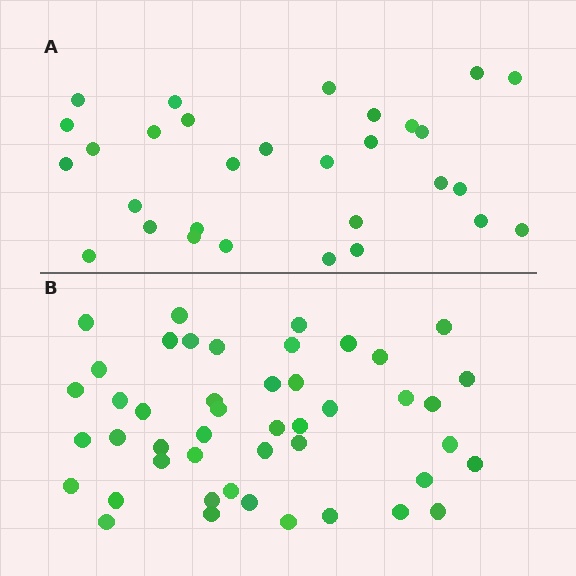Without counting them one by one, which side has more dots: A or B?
Region B (the bottom region) has more dots.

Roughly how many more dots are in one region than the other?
Region B has approximately 15 more dots than region A.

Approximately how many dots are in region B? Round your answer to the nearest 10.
About 50 dots. (The exact count is 46, which rounds to 50.)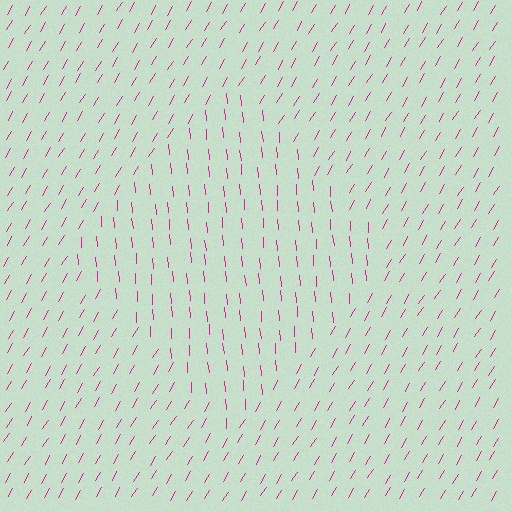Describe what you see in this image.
The image is filled with small magenta line segments. A diamond region in the image has lines oriented differently from the surrounding lines, creating a visible texture boundary.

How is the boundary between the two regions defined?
The boundary is defined purely by a change in line orientation (approximately 35 degrees difference). All lines are the same color and thickness.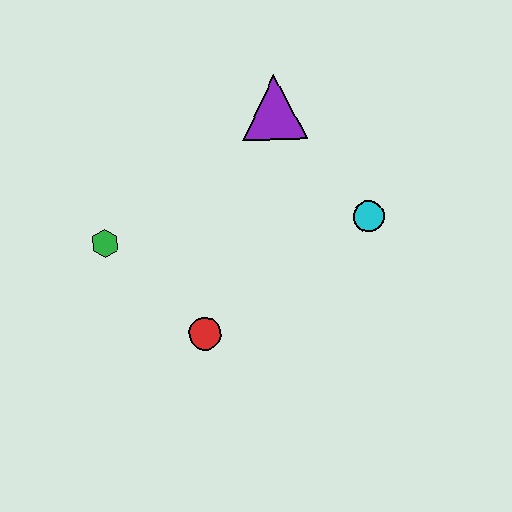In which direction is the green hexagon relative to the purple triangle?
The green hexagon is to the left of the purple triangle.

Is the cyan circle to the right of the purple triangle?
Yes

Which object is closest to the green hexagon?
The red circle is closest to the green hexagon.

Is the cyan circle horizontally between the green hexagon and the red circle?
No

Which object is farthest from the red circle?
The purple triangle is farthest from the red circle.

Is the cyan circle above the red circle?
Yes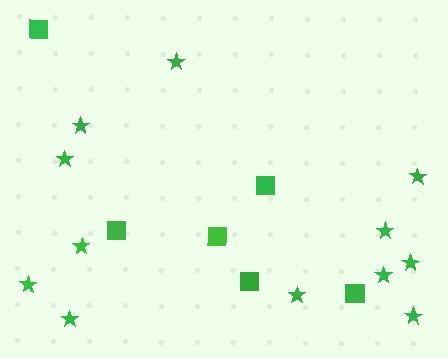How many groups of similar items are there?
There are 2 groups: one group of squares (6) and one group of stars (12).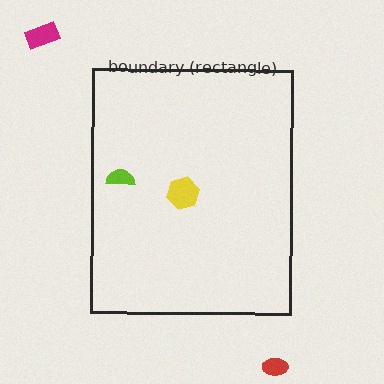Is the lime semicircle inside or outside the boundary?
Inside.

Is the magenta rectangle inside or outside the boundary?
Outside.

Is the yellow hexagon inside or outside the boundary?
Inside.